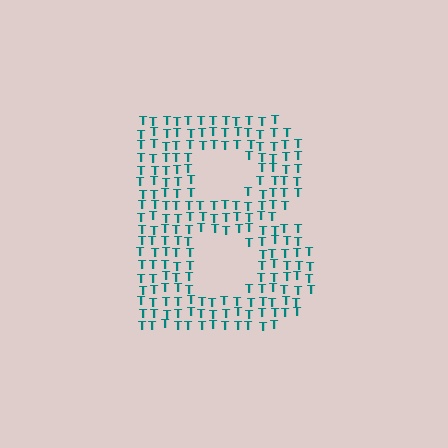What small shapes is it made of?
It is made of small letter T's.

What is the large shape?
The large shape is the letter B.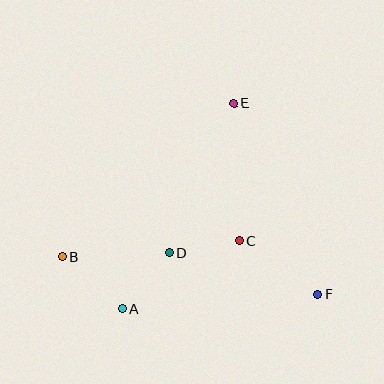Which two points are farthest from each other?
Points B and F are farthest from each other.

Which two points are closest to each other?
Points C and D are closest to each other.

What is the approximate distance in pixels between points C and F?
The distance between C and F is approximately 95 pixels.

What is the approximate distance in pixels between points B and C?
The distance between B and C is approximately 177 pixels.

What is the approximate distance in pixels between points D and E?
The distance between D and E is approximately 163 pixels.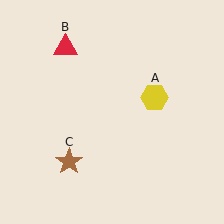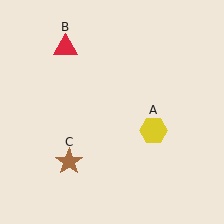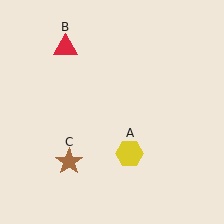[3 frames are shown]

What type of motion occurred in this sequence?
The yellow hexagon (object A) rotated clockwise around the center of the scene.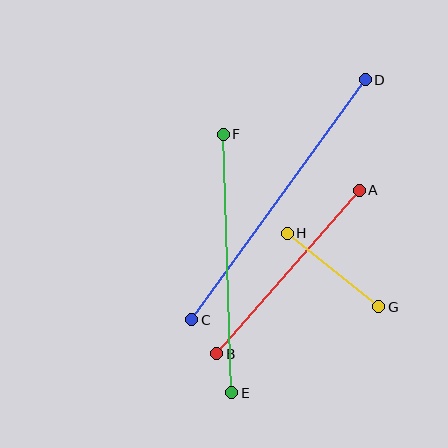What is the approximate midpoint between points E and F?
The midpoint is at approximately (228, 264) pixels.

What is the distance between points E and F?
The distance is approximately 259 pixels.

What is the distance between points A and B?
The distance is approximately 217 pixels.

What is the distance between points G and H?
The distance is approximately 117 pixels.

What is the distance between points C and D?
The distance is approximately 296 pixels.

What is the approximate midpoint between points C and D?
The midpoint is at approximately (279, 200) pixels.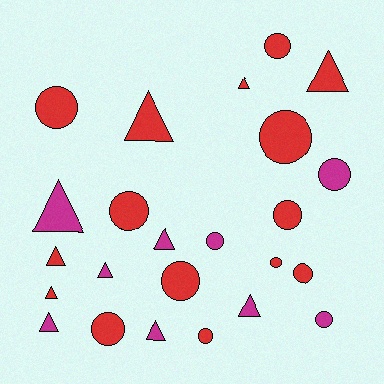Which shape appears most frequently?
Circle, with 13 objects.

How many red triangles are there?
There are 5 red triangles.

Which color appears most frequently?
Red, with 15 objects.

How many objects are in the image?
There are 24 objects.